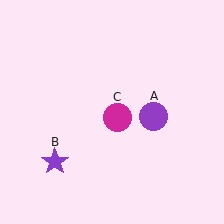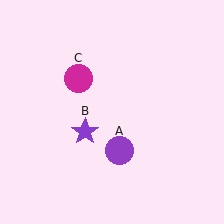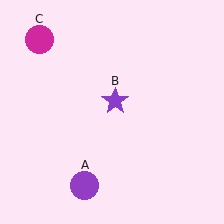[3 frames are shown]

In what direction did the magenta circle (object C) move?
The magenta circle (object C) moved up and to the left.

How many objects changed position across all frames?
3 objects changed position: purple circle (object A), purple star (object B), magenta circle (object C).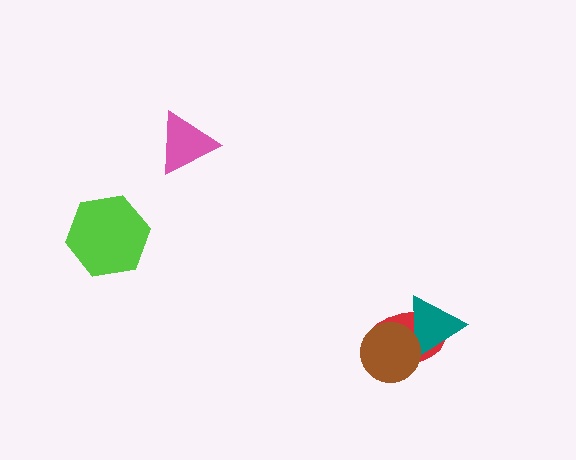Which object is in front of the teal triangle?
The brown circle is in front of the teal triangle.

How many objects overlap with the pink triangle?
0 objects overlap with the pink triangle.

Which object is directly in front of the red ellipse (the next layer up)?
The teal triangle is directly in front of the red ellipse.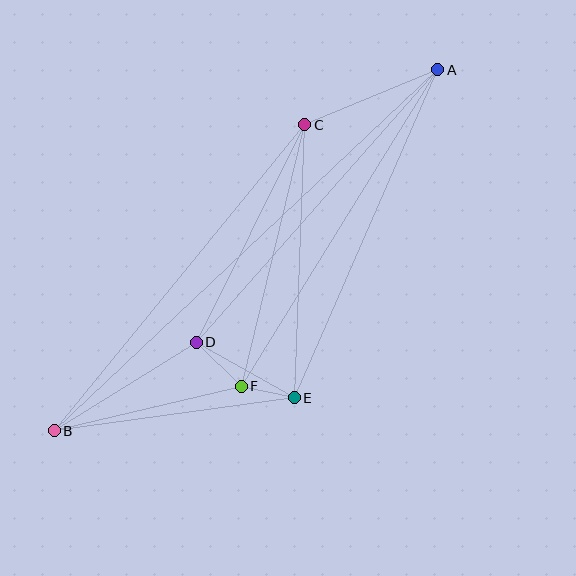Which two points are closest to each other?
Points E and F are closest to each other.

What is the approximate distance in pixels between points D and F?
The distance between D and F is approximately 63 pixels.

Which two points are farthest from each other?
Points A and B are farthest from each other.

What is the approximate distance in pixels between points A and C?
The distance between A and C is approximately 144 pixels.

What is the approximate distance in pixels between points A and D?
The distance between A and D is approximately 364 pixels.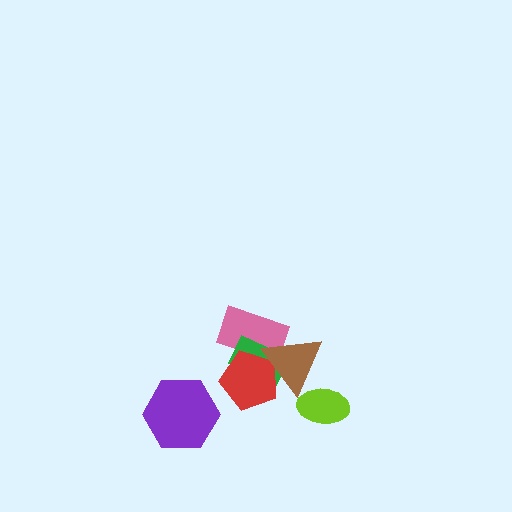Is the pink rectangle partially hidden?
Yes, it is partially covered by another shape.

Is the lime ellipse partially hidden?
No, no other shape covers it.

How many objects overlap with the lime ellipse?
1 object overlaps with the lime ellipse.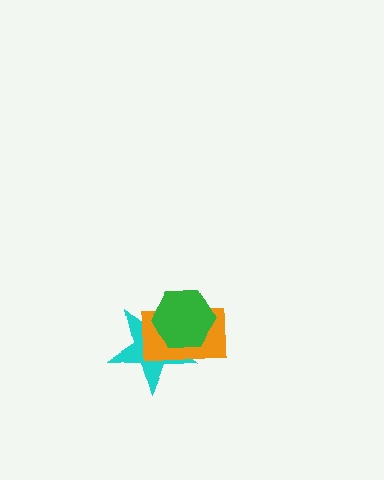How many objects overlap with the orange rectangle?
2 objects overlap with the orange rectangle.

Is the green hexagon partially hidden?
No, no other shape covers it.